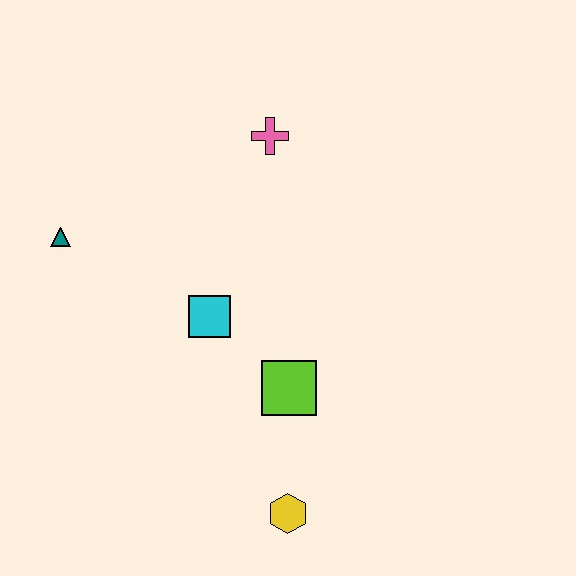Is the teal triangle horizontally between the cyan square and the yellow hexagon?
No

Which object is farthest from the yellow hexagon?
The pink cross is farthest from the yellow hexagon.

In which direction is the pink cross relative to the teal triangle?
The pink cross is to the right of the teal triangle.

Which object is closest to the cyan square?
The lime square is closest to the cyan square.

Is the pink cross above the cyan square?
Yes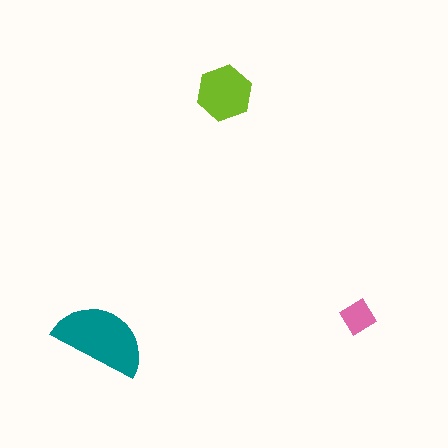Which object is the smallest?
The pink diamond.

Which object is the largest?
The teal semicircle.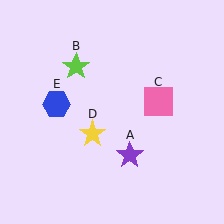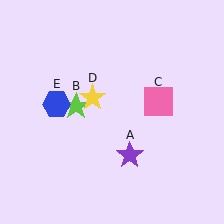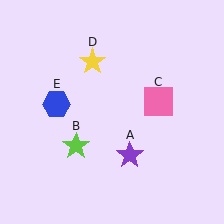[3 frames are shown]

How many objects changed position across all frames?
2 objects changed position: lime star (object B), yellow star (object D).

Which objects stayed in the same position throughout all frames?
Purple star (object A) and pink square (object C) and blue hexagon (object E) remained stationary.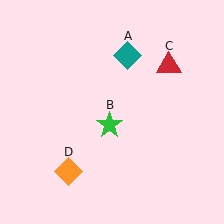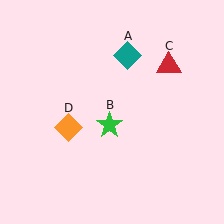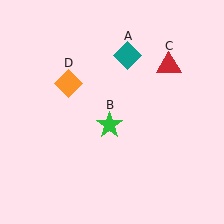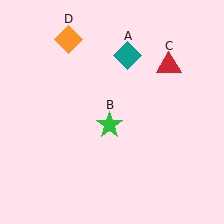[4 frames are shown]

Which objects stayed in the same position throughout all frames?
Teal diamond (object A) and green star (object B) and red triangle (object C) remained stationary.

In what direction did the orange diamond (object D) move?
The orange diamond (object D) moved up.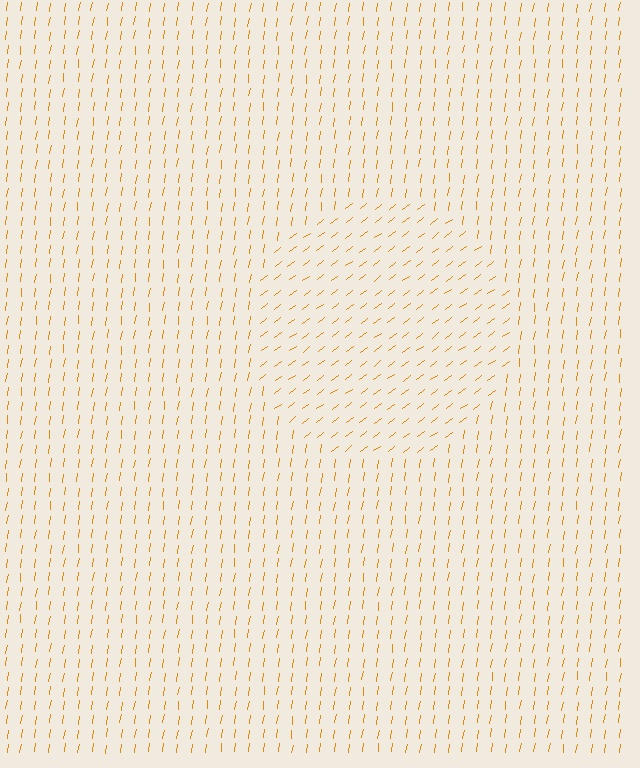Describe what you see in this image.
The image is filled with small orange line segments. A circle region in the image has lines oriented differently from the surrounding lines, creating a visible texture boundary.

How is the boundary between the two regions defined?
The boundary is defined purely by a change in line orientation (approximately 45 degrees difference). All lines are the same color and thickness.